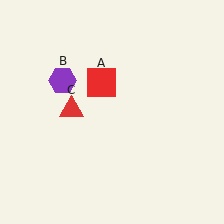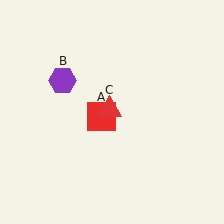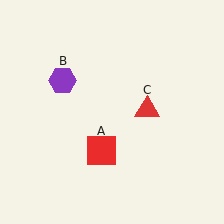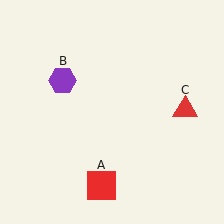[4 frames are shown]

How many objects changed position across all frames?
2 objects changed position: red square (object A), red triangle (object C).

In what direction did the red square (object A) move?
The red square (object A) moved down.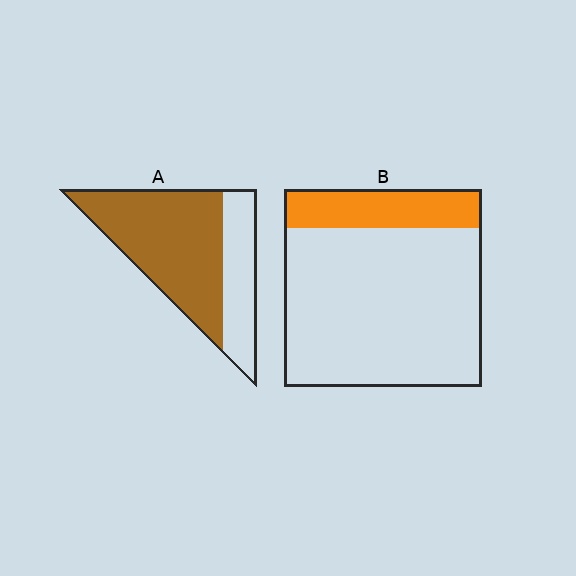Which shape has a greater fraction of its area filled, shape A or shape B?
Shape A.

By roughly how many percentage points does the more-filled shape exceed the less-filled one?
By roughly 50 percentage points (A over B).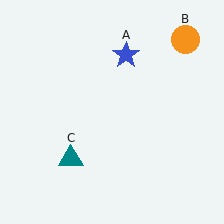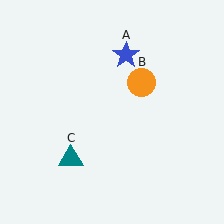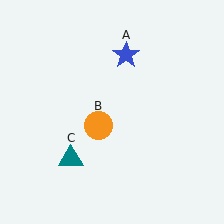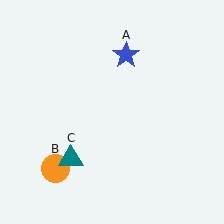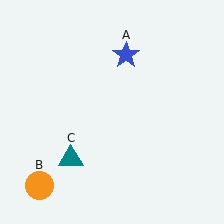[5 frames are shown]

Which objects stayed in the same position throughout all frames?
Blue star (object A) and teal triangle (object C) remained stationary.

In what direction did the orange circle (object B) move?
The orange circle (object B) moved down and to the left.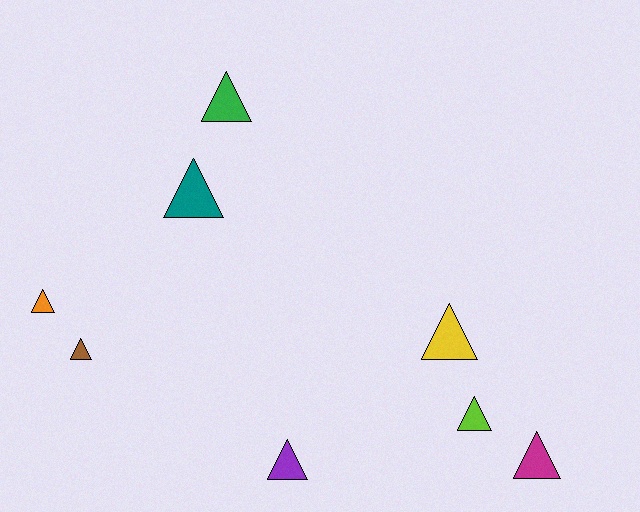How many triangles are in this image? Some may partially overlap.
There are 8 triangles.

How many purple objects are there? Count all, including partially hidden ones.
There is 1 purple object.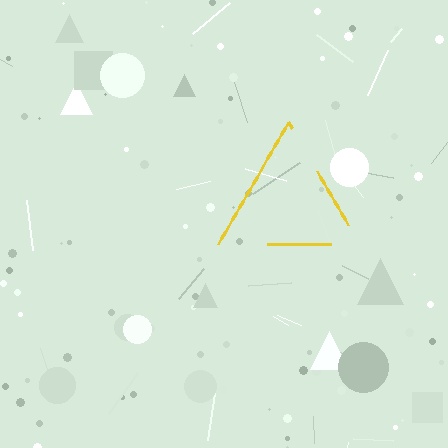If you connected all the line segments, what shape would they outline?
They would outline a triangle.